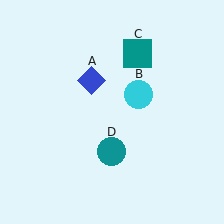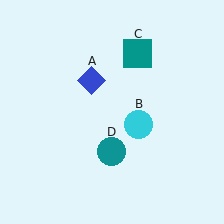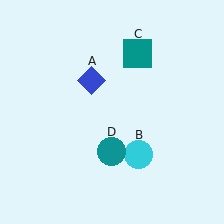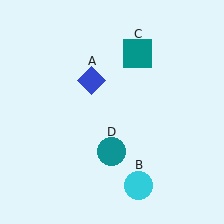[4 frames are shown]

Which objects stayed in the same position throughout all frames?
Blue diamond (object A) and teal square (object C) and teal circle (object D) remained stationary.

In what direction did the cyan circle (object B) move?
The cyan circle (object B) moved down.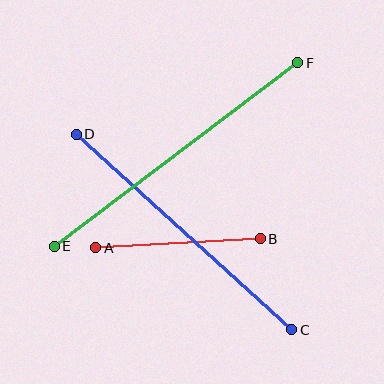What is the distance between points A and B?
The distance is approximately 165 pixels.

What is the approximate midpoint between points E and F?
The midpoint is at approximately (176, 155) pixels.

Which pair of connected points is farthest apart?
Points E and F are farthest apart.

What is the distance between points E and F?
The distance is approximately 305 pixels.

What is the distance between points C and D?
The distance is approximately 291 pixels.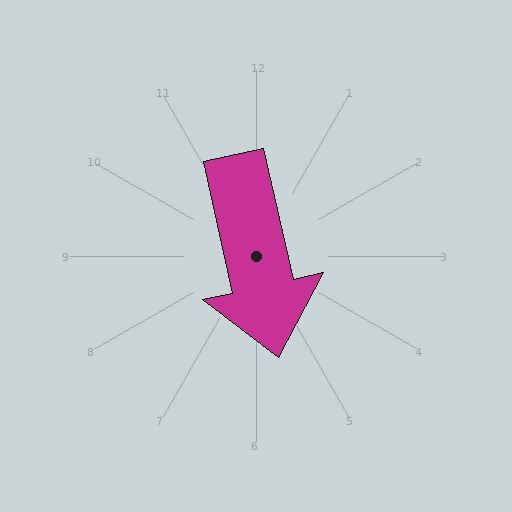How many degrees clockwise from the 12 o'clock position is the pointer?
Approximately 167 degrees.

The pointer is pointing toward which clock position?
Roughly 6 o'clock.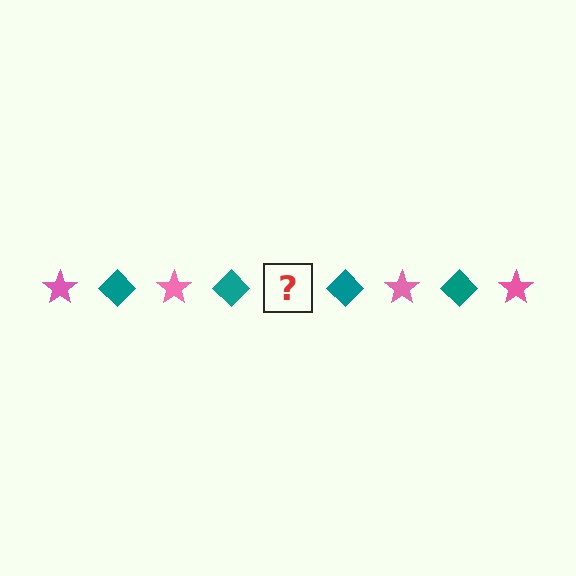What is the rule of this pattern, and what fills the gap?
The rule is that the pattern alternates between pink star and teal diamond. The gap should be filled with a pink star.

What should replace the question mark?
The question mark should be replaced with a pink star.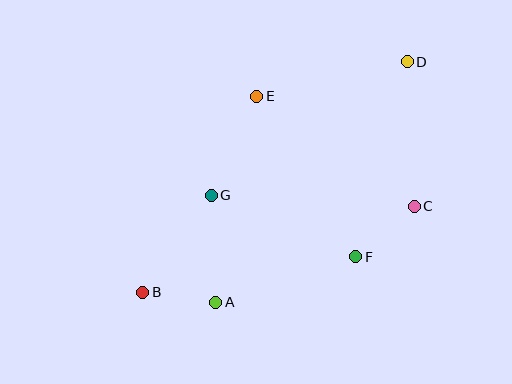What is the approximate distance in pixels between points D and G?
The distance between D and G is approximately 237 pixels.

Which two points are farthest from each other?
Points B and D are farthest from each other.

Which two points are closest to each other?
Points A and B are closest to each other.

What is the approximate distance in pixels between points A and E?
The distance between A and E is approximately 210 pixels.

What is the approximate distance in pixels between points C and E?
The distance between C and E is approximately 192 pixels.